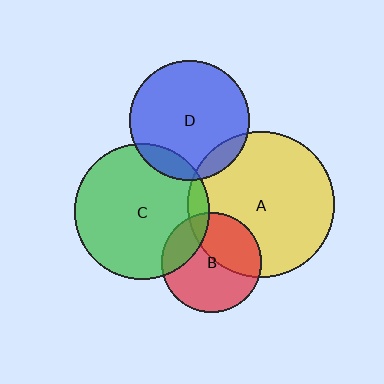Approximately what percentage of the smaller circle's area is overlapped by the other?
Approximately 10%.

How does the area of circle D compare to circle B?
Approximately 1.4 times.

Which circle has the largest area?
Circle A (yellow).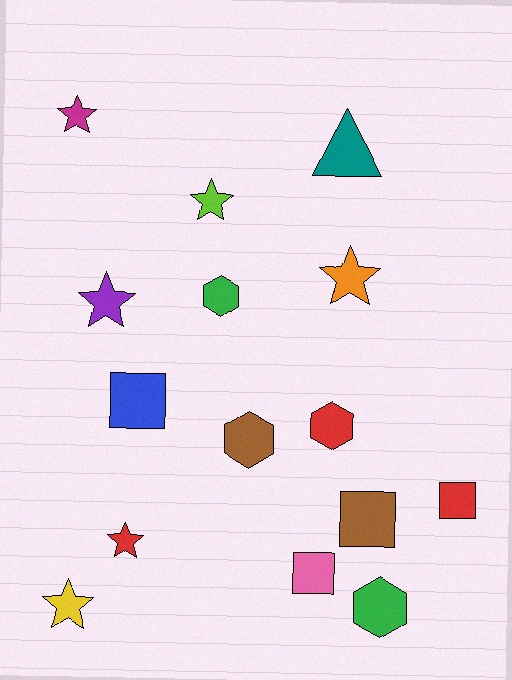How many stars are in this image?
There are 6 stars.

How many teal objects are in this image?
There is 1 teal object.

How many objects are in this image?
There are 15 objects.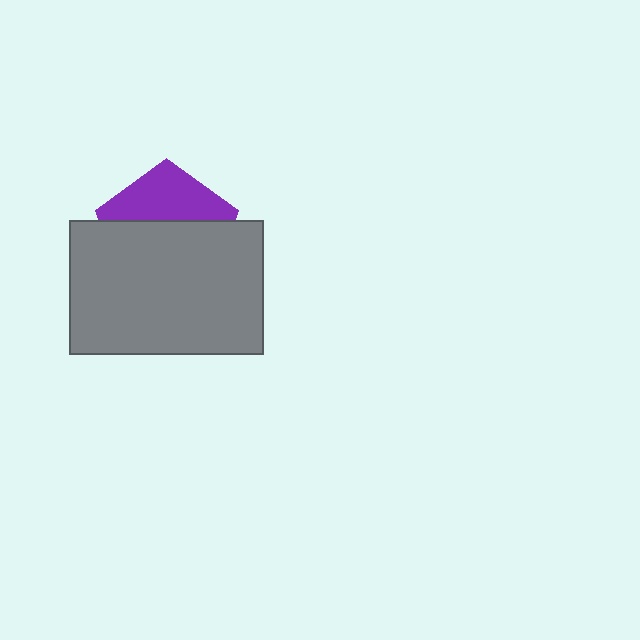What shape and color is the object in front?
The object in front is a gray rectangle.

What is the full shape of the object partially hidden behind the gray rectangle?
The partially hidden object is a purple pentagon.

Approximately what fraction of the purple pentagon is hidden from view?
Roughly 63% of the purple pentagon is hidden behind the gray rectangle.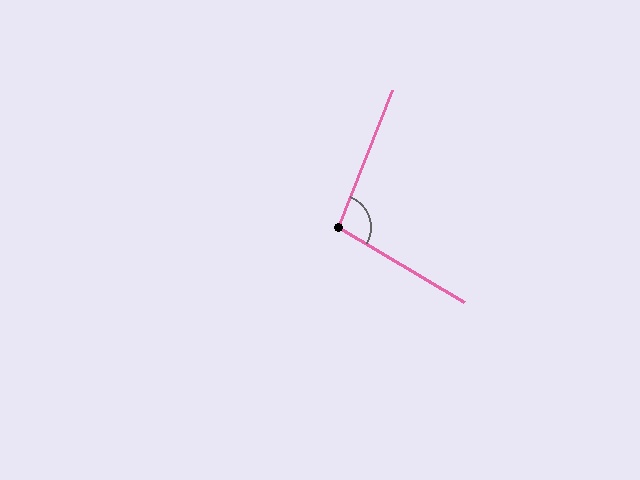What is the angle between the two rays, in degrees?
Approximately 99 degrees.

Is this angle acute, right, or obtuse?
It is obtuse.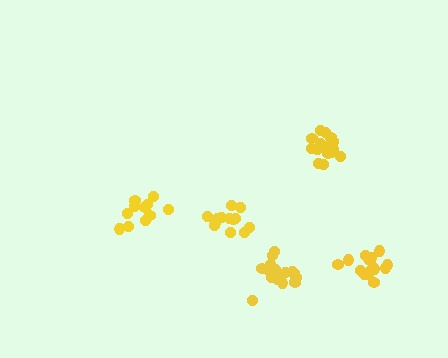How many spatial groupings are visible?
There are 5 spatial groupings.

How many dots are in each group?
Group 1: 15 dots, Group 2: 17 dots, Group 3: 11 dots, Group 4: 15 dots, Group 5: 13 dots (71 total).